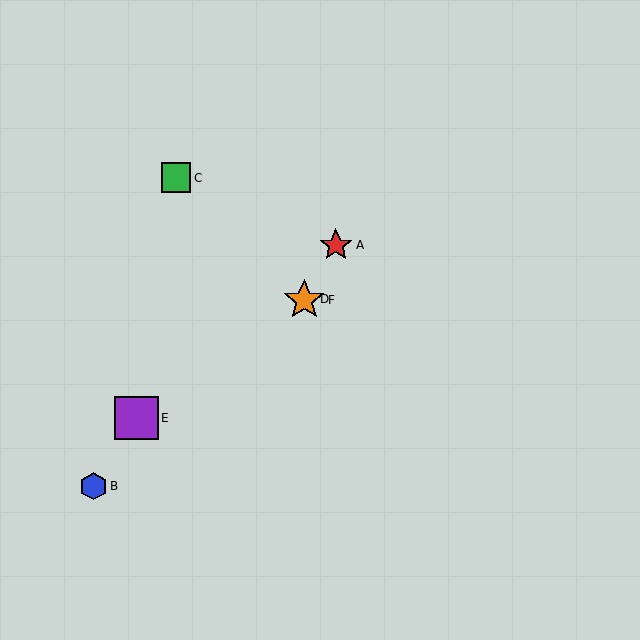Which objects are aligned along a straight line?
Objects A, D, F are aligned along a straight line.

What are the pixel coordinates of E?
Object E is at (137, 418).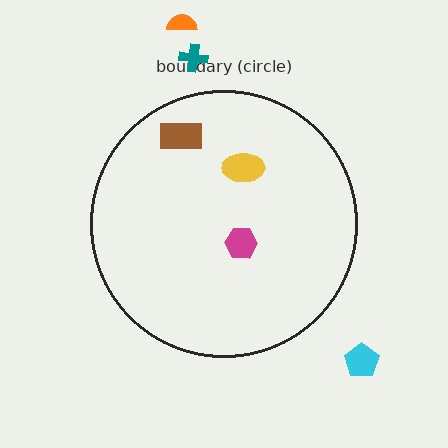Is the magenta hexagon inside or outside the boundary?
Inside.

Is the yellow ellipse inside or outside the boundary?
Inside.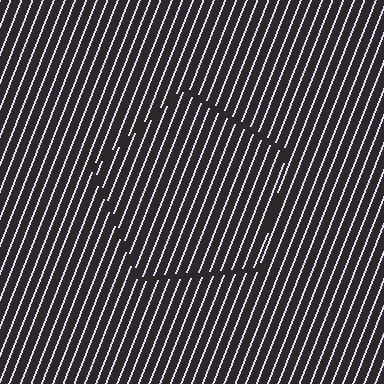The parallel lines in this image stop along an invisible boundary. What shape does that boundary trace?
An illusory pentagon. The interior of the shape contains the same grating, shifted by half a period — the contour is defined by the phase discontinuity where line-ends from the inner and outer gratings abut.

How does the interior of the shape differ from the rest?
The interior of the shape contains the same grating, shifted by half a period — the contour is defined by the phase discontinuity where line-ends from the inner and outer gratings abut.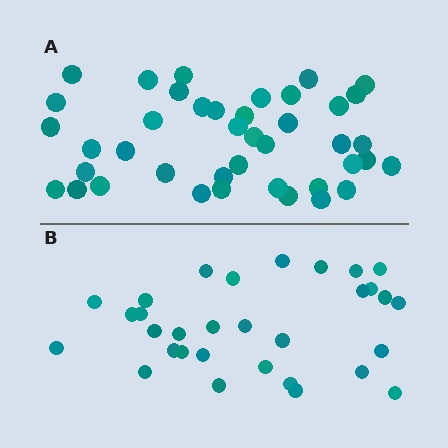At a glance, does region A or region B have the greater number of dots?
Region A (the top region) has more dots.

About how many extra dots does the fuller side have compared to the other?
Region A has roughly 10 or so more dots than region B.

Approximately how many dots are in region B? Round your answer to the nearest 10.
About 30 dots. (The exact count is 31, which rounds to 30.)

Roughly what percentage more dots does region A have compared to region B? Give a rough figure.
About 30% more.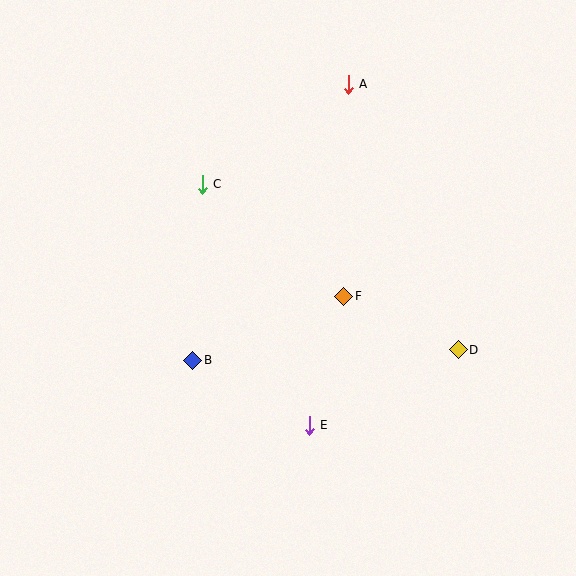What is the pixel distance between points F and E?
The distance between F and E is 134 pixels.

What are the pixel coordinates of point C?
Point C is at (202, 184).